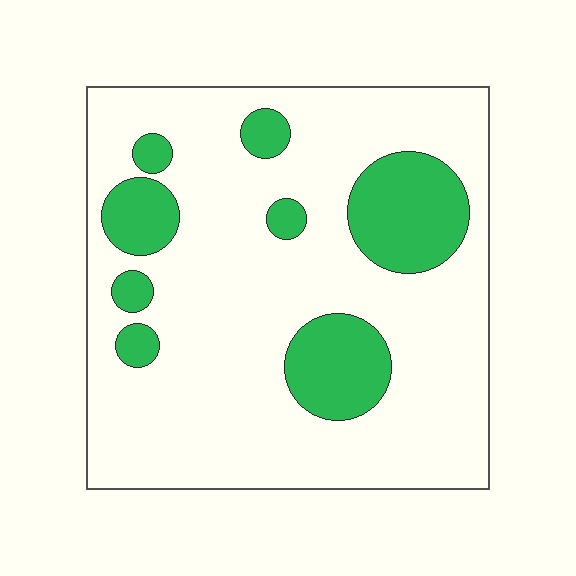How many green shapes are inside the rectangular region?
8.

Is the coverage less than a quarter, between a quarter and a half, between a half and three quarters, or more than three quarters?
Less than a quarter.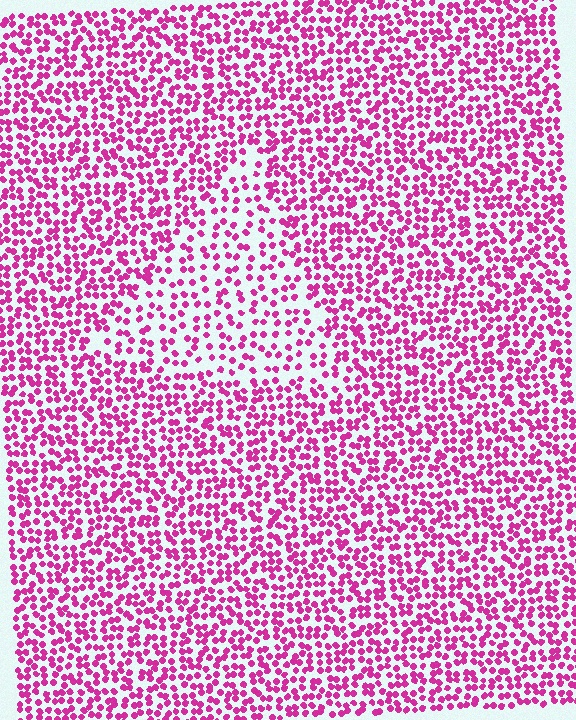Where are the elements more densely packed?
The elements are more densely packed outside the triangle boundary.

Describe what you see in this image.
The image contains small magenta elements arranged at two different densities. A triangle-shaped region is visible where the elements are less densely packed than the surrounding area.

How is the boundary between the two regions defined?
The boundary is defined by a change in element density (approximately 1.7x ratio). All elements are the same color, size, and shape.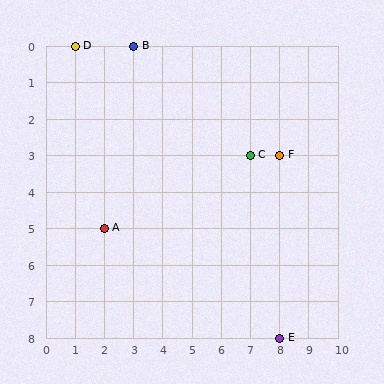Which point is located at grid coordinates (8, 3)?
Point F is at (8, 3).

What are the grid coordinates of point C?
Point C is at grid coordinates (7, 3).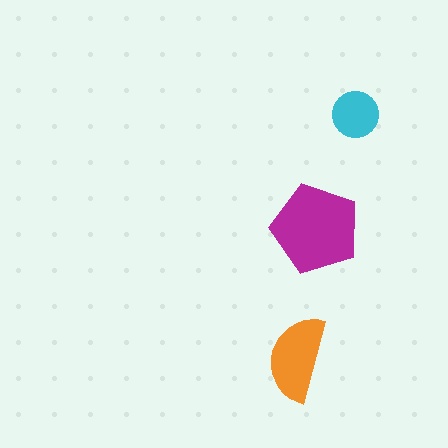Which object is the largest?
The magenta pentagon.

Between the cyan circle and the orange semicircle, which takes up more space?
The orange semicircle.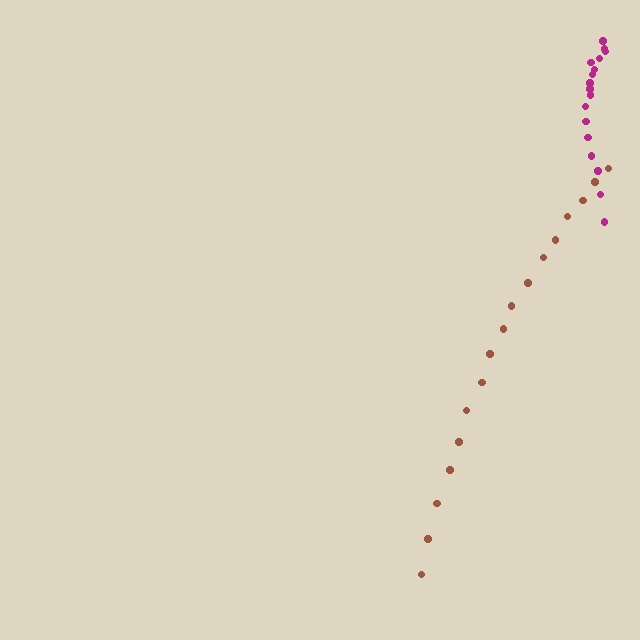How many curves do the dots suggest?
There are 2 distinct paths.